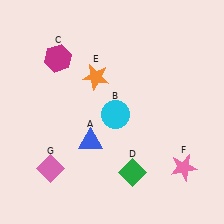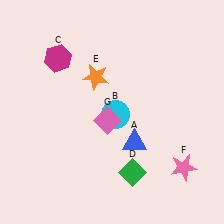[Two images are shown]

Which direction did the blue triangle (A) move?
The blue triangle (A) moved right.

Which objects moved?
The objects that moved are: the blue triangle (A), the pink diamond (G).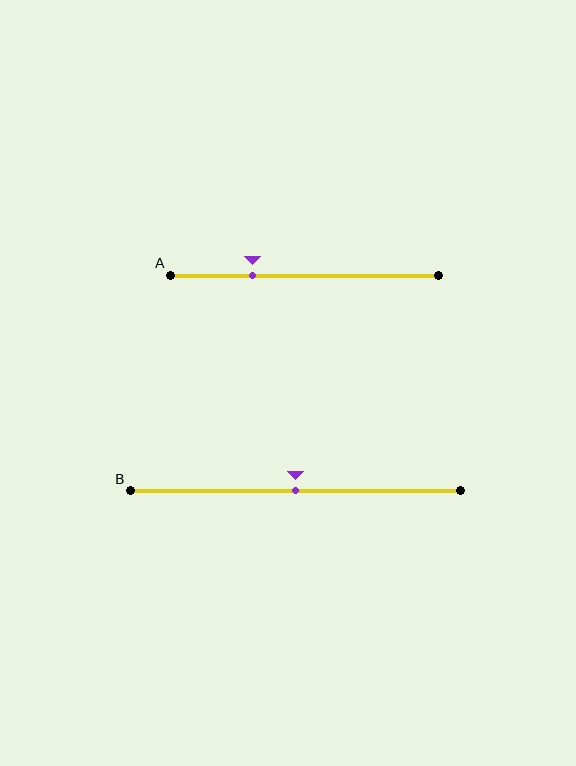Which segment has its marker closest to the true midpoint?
Segment B has its marker closest to the true midpoint.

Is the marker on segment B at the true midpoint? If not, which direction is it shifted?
Yes, the marker on segment B is at the true midpoint.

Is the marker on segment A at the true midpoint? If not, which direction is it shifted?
No, the marker on segment A is shifted to the left by about 19% of the segment length.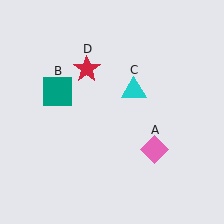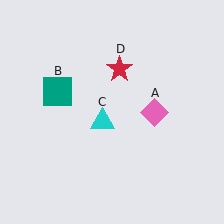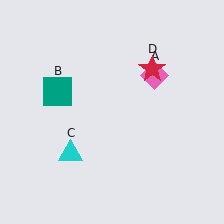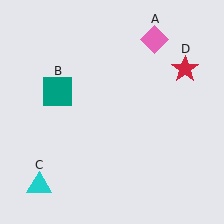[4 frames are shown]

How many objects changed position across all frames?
3 objects changed position: pink diamond (object A), cyan triangle (object C), red star (object D).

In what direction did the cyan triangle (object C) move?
The cyan triangle (object C) moved down and to the left.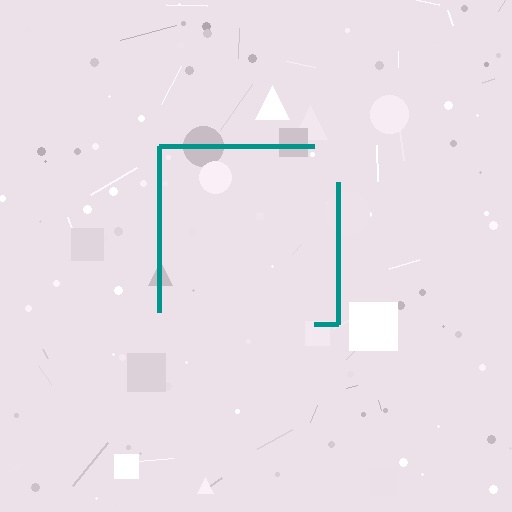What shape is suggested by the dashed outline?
The dashed outline suggests a square.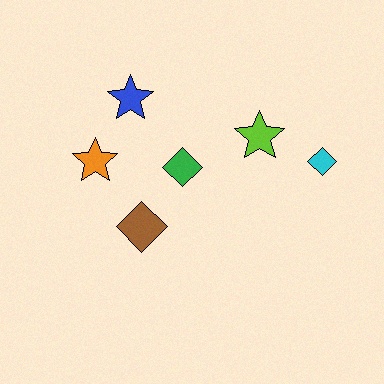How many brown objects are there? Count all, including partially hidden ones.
There is 1 brown object.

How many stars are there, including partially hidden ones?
There are 3 stars.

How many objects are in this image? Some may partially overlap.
There are 6 objects.